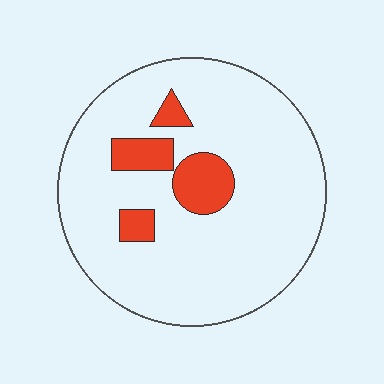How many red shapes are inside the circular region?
4.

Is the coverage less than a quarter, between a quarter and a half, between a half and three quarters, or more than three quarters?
Less than a quarter.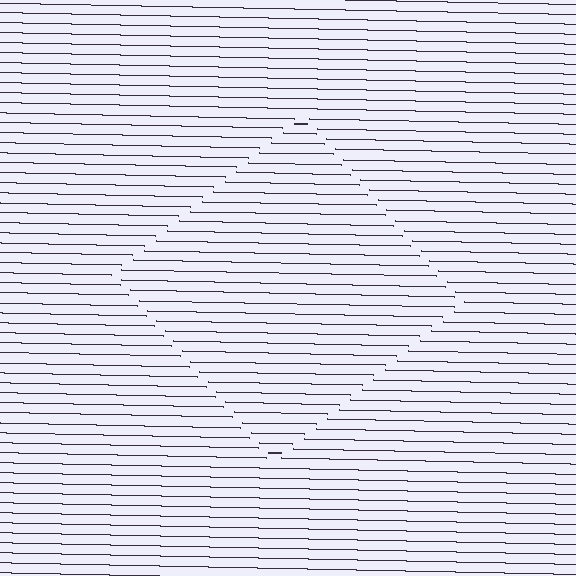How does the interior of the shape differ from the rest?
The interior of the shape contains the same grating, shifted by half a period — the contour is defined by the phase discontinuity where line-ends from the inner and outer gratings abut.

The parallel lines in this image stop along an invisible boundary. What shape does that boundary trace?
An illusory square. The interior of the shape contains the same grating, shifted by half a period — the contour is defined by the phase discontinuity where line-ends from the inner and outer gratings abut.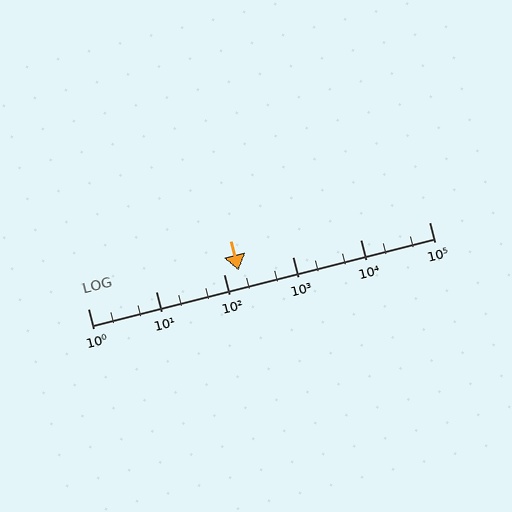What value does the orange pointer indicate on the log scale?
The pointer indicates approximately 160.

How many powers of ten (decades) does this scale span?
The scale spans 5 decades, from 1 to 100000.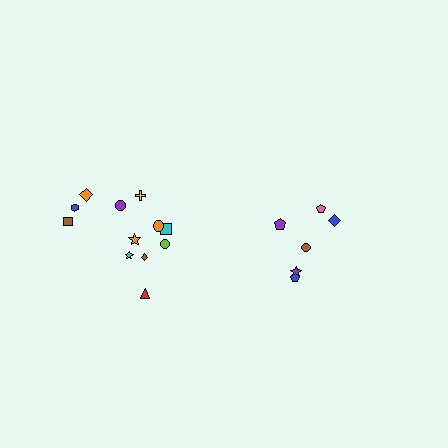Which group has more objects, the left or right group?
The left group.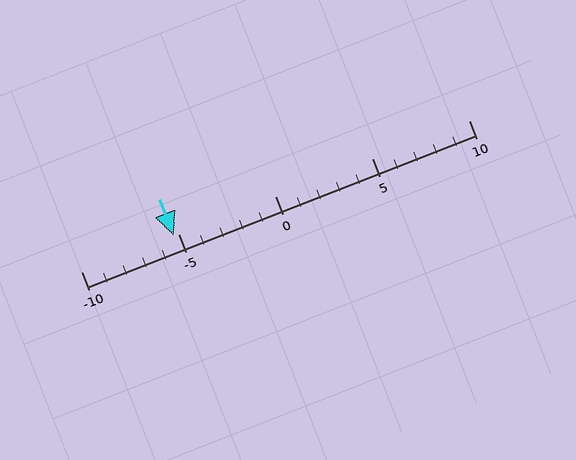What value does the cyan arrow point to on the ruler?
The cyan arrow points to approximately -5.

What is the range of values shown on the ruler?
The ruler shows values from -10 to 10.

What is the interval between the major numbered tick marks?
The major tick marks are spaced 5 units apart.